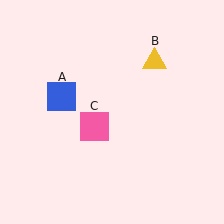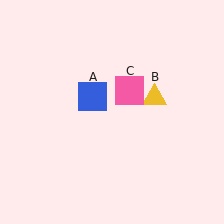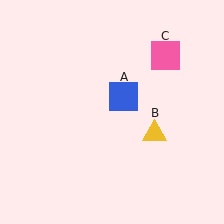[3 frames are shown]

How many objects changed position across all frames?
3 objects changed position: blue square (object A), yellow triangle (object B), pink square (object C).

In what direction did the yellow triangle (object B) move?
The yellow triangle (object B) moved down.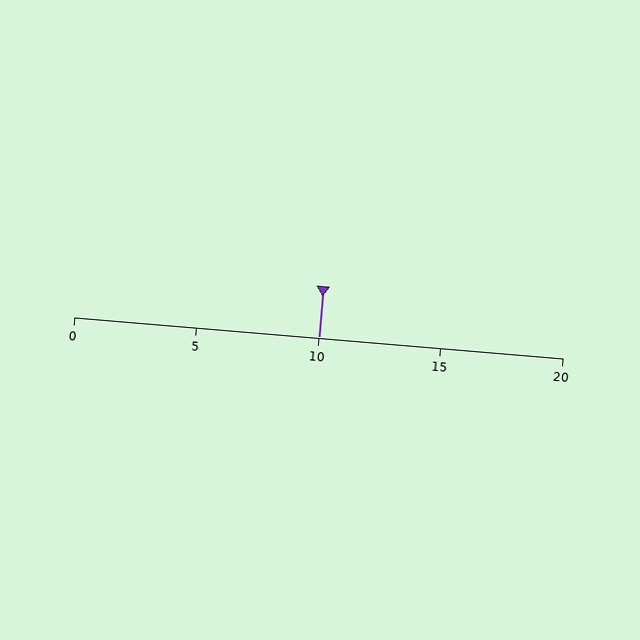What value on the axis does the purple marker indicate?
The marker indicates approximately 10.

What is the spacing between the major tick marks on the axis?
The major ticks are spaced 5 apart.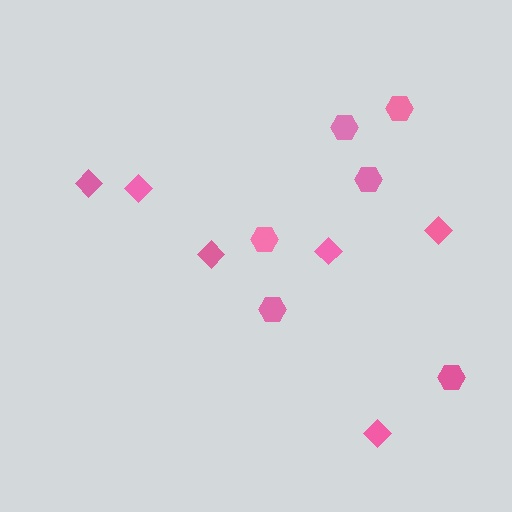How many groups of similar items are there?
There are 2 groups: one group of hexagons (6) and one group of diamonds (6).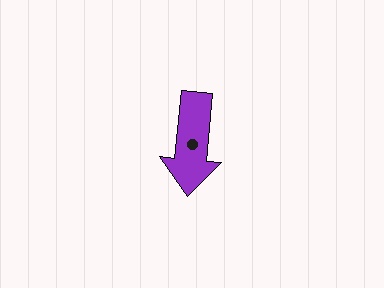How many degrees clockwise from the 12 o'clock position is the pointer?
Approximately 185 degrees.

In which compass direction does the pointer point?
South.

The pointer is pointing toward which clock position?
Roughly 6 o'clock.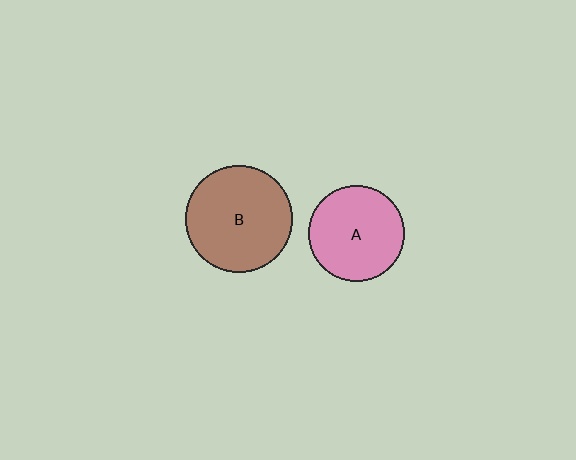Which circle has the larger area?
Circle B (brown).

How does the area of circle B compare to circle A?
Approximately 1.2 times.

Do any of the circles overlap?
No, none of the circles overlap.